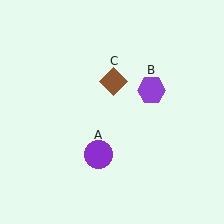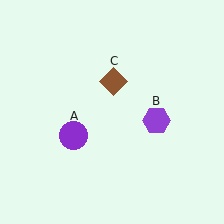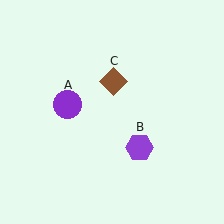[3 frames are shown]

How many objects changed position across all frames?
2 objects changed position: purple circle (object A), purple hexagon (object B).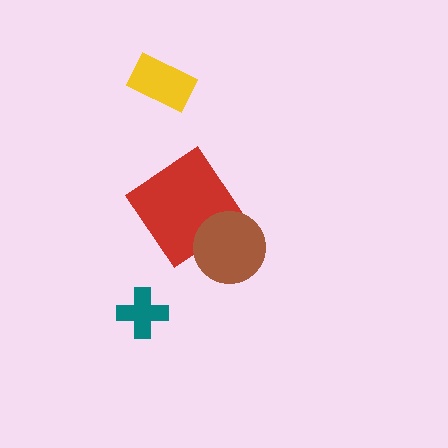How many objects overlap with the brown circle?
1 object overlaps with the brown circle.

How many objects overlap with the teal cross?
0 objects overlap with the teal cross.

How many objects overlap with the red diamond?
1 object overlaps with the red diamond.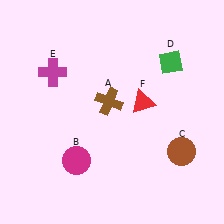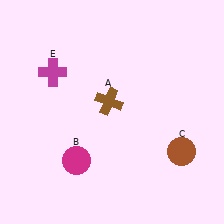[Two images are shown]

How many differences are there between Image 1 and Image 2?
There are 2 differences between the two images.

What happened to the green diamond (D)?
The green diamond (D) was removed in Image 2. It was in the top-right area of Image 1.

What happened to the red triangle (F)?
The red triangle (F) was removed in Image 2. It was in the top-right area of Image 1.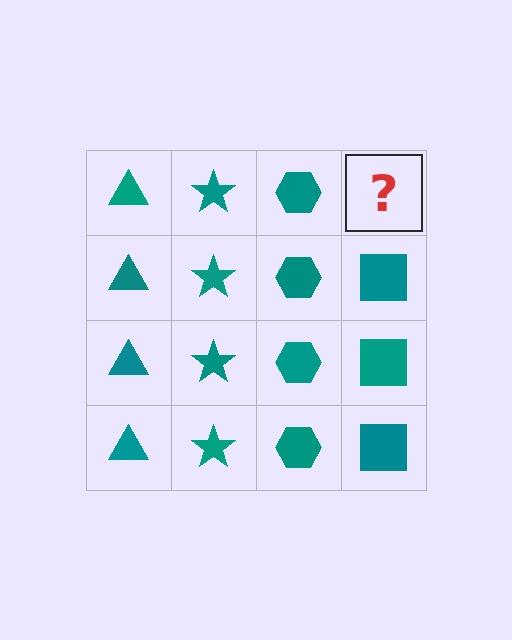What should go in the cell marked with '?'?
The missing cell should contain a teal square.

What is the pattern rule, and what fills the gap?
The rule is that each column has a consistent shape. The gap should be filled with a teal square.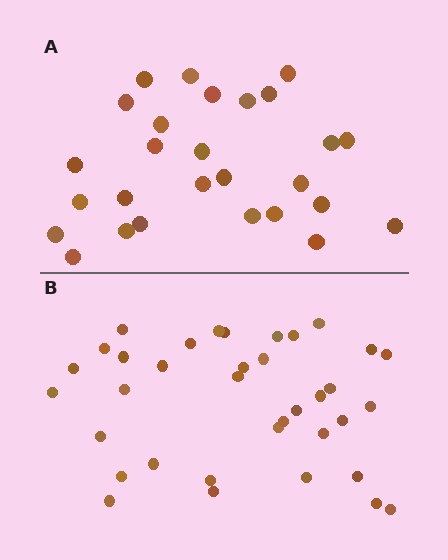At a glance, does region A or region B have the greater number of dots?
Region B (the bottom region) has more dots.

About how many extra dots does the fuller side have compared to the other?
Region B has roughly 8 or so more dots than region A.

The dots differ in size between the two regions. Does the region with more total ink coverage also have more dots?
No. Region A has more total ink coverage because its dots are larger, but region B actually contains more individual dots. Total area can be misleading — the number of items is what matters here.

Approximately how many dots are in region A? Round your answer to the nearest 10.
About 30 dots. (The exact count is 27, which rounds to 30.)